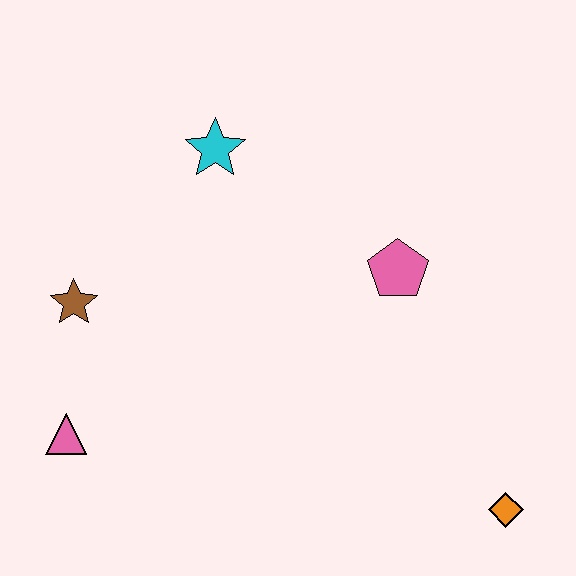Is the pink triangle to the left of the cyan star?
Yes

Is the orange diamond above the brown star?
No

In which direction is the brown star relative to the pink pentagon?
The brown star is to the left of the pink pentagon.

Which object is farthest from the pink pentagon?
The pink triangle is farthest from the pink pentagon.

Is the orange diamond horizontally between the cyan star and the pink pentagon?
No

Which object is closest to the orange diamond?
The pink pentagon is closest to the orange diamond.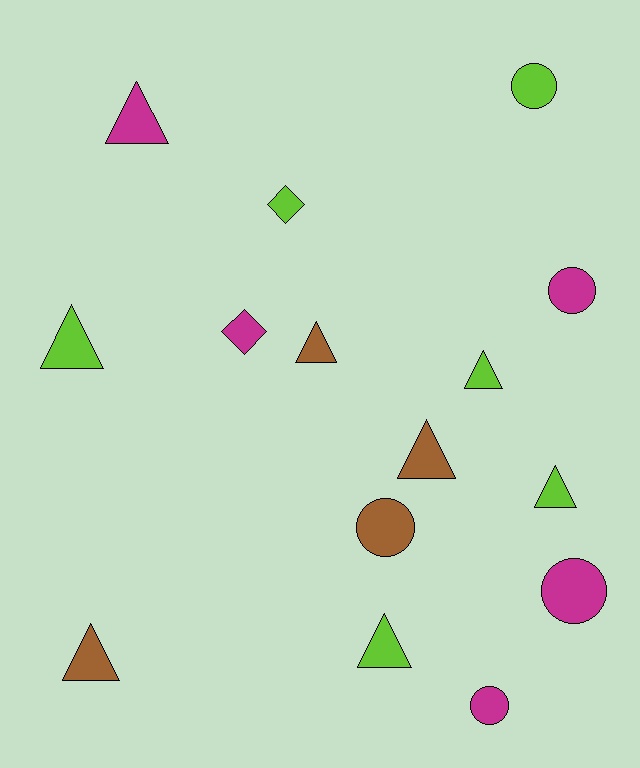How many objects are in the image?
There are 15 objects.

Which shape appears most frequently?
Triangle, with 8 objects.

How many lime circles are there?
There is 1 lime circle.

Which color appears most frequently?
Lime, with 6 objects.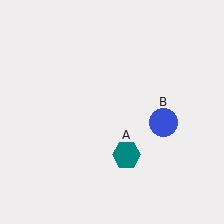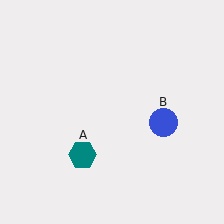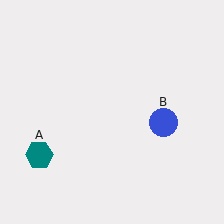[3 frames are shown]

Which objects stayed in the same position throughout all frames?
Blue circle (object B) remained stationary.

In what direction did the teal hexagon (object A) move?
The teal hexagon (object A) moved left.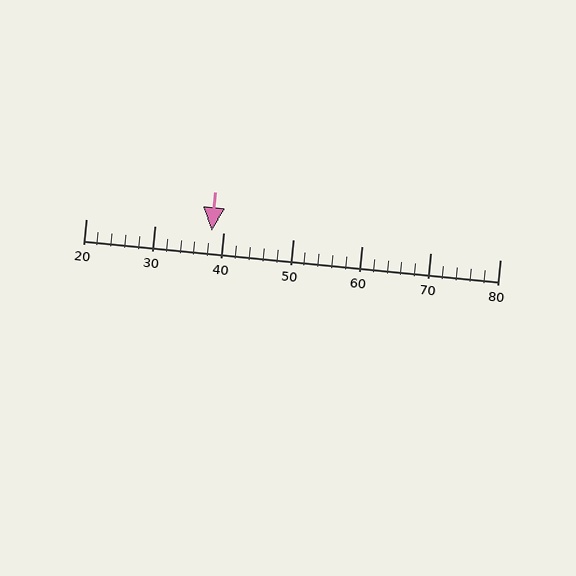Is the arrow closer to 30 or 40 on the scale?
The arrow is closer to 40.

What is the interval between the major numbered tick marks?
The major tick marks are spaced 10 units apart.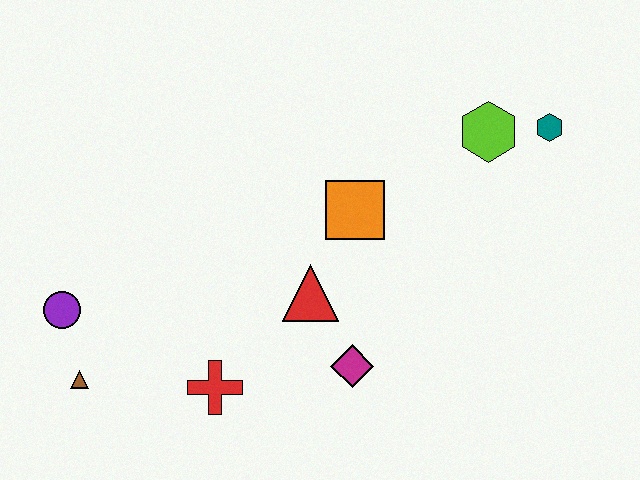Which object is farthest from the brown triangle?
The teal hexagon is farthest from the brown triangle.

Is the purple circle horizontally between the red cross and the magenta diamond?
No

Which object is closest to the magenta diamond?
The red triangle is closest to the magenta diamond.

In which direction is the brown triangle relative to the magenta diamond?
The brown triangle is to the left of the magenta diamond.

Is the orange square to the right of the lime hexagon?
No